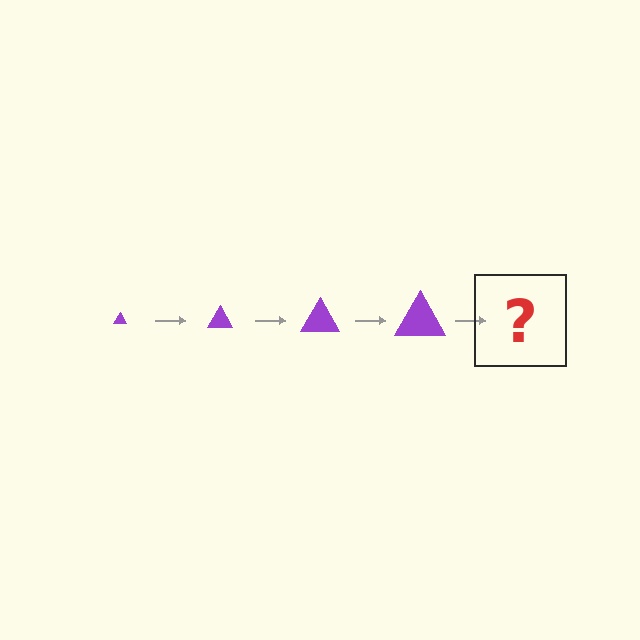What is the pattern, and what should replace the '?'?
The pattern is that the triangle gets progressively larger each step. The '?' should be a purple triangle, larger than the previous one.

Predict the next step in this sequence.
The next step is a purple triangle, larger than the previous one.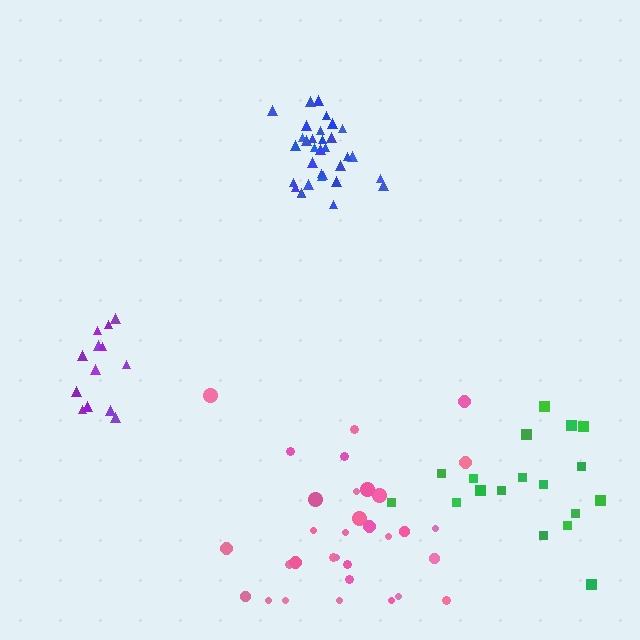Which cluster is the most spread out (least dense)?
Green.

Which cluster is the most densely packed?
Blue.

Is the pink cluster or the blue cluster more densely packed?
Blue.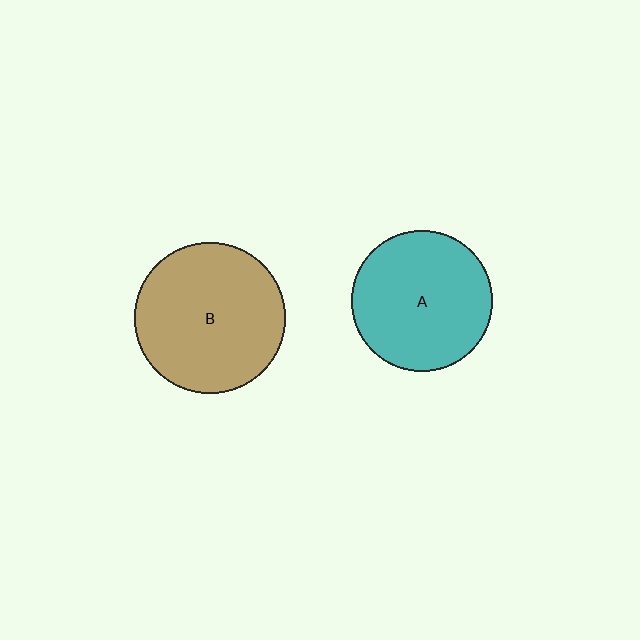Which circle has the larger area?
Circle B (brown).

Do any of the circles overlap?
No, none of the circles overlap.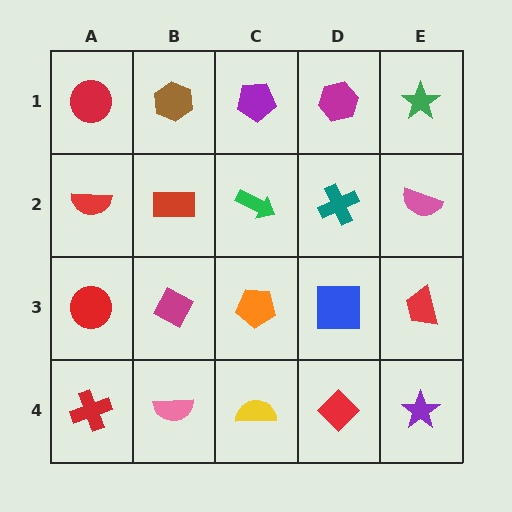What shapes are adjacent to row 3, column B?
A red rectangle (row 2, column B), a pink semicircle (row 4, column B), a red circle (row 3, column A), an orange pentagon (row 3, column C).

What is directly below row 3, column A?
A red cross.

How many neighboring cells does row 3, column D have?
4.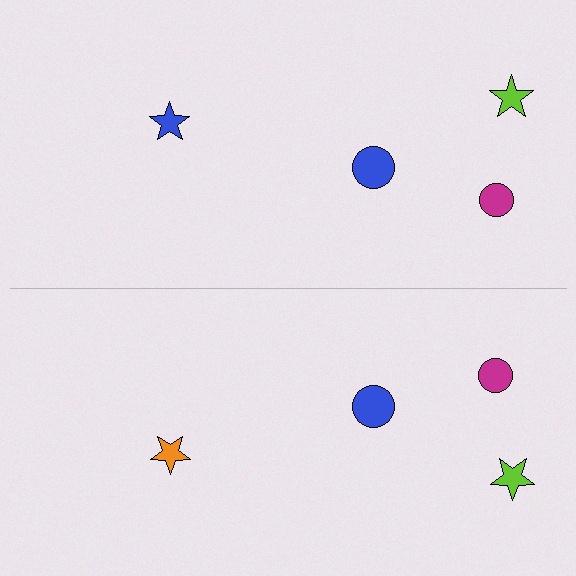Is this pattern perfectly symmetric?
No, the pattern is not perfectly symmetric. The orange star on the bottom side breaks the symmetry — its mirror counterpart is blue.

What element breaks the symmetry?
The orange star on the bottom side breaks the symmetry — its mirror counterpart is blue.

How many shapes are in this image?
There are 8 shapes in this image.